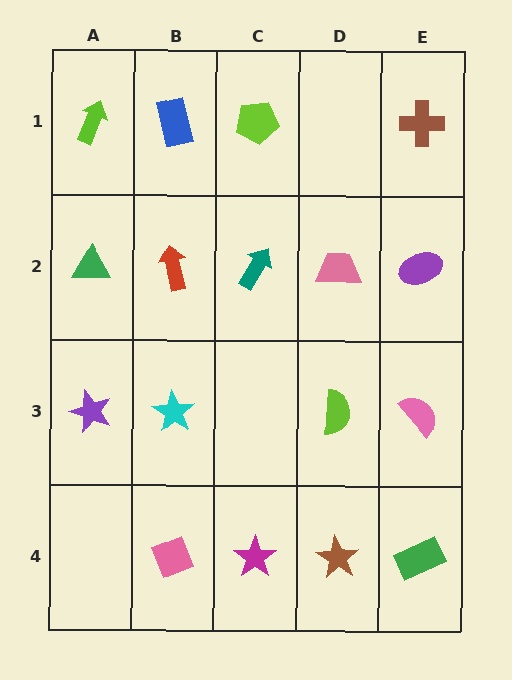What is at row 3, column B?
A cyan star.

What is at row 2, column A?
A green triangle.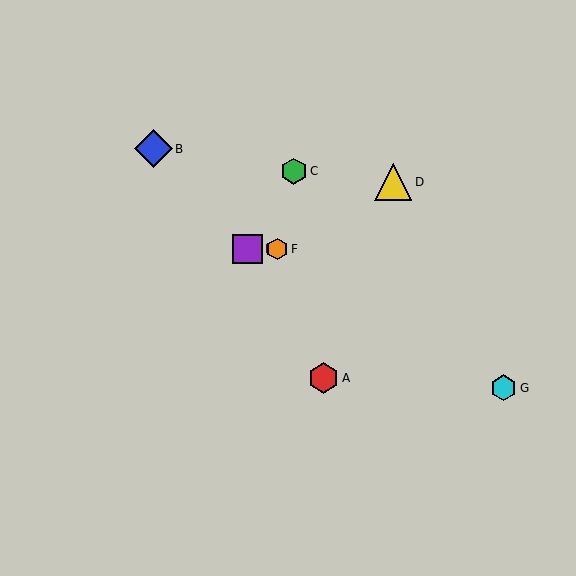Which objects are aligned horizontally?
Objects E, F are aligned horizontally.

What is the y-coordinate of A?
Object A is at y≈378.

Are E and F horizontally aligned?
Yes, both are at y≈249.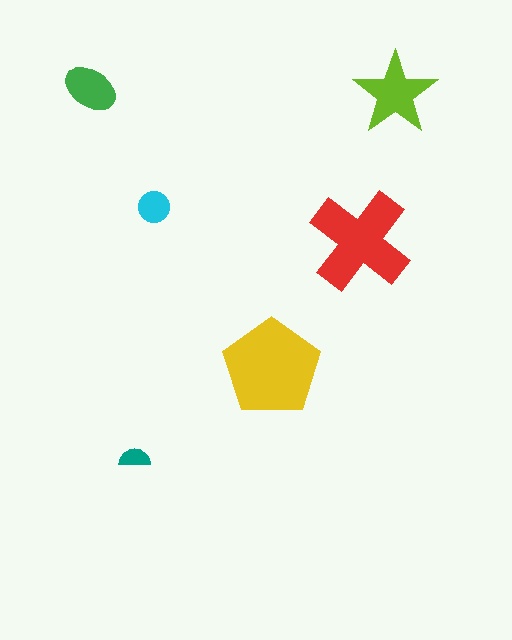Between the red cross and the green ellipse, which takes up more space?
The red cross.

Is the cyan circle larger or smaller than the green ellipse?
Smaller.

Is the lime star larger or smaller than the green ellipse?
Larger.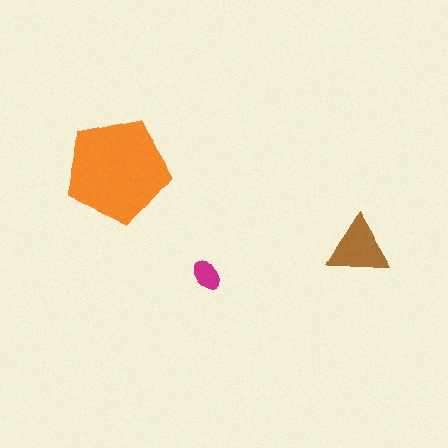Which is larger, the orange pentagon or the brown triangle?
The orange pentagon.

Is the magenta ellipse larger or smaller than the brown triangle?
Smaller.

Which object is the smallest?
The magenta ellipse.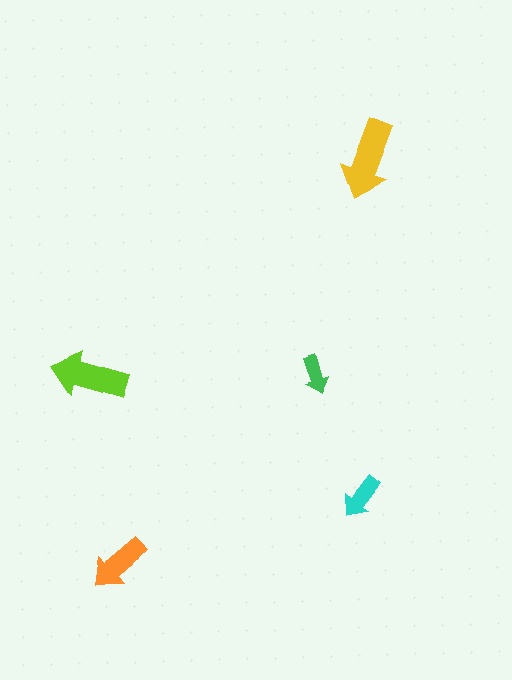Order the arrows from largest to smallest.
the yellow one, the lime one, the orange one, the cyan one, the green one.